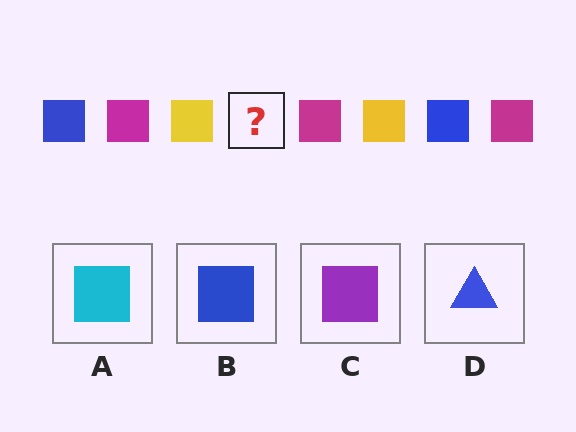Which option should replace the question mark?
Option B.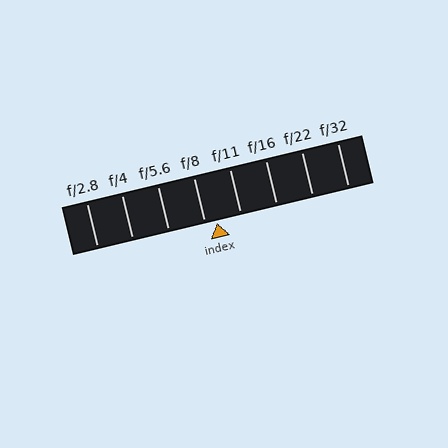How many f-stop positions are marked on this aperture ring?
There are 8 f-stop positions marked.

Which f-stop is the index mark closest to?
The index mark is closest to f/8.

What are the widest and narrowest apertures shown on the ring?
The widest aperture shown is f/2.8 and the narrowest is f/32.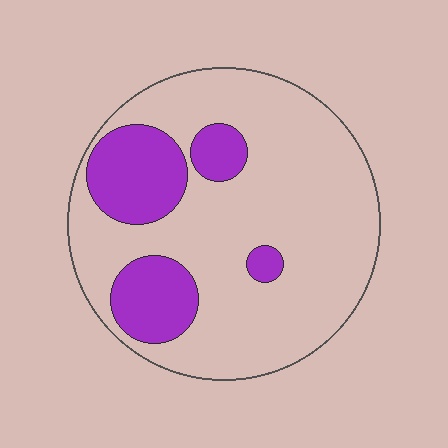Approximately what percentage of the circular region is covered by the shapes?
Approximately 25%.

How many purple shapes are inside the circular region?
4.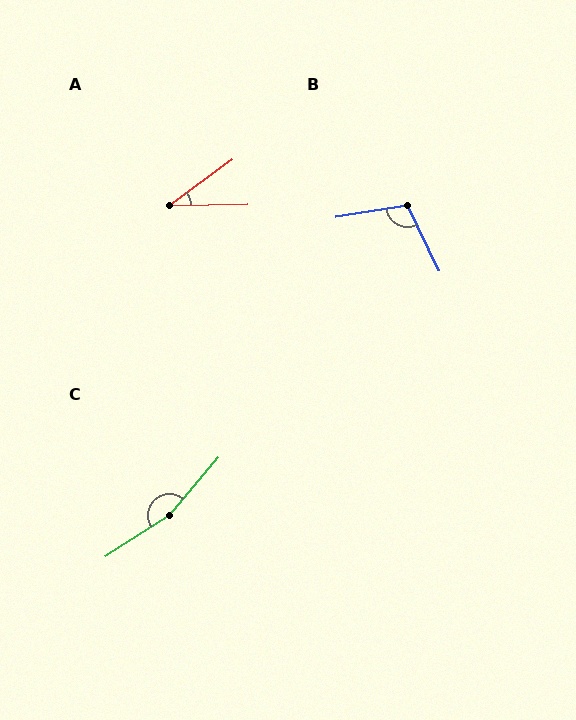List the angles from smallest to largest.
A (35°), B (106°), C (163°).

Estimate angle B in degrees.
Approximately 106 degrees.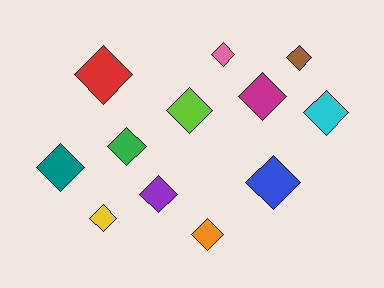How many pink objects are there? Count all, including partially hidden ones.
There is 1 pink object.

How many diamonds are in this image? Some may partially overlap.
There are 12 diamonds.